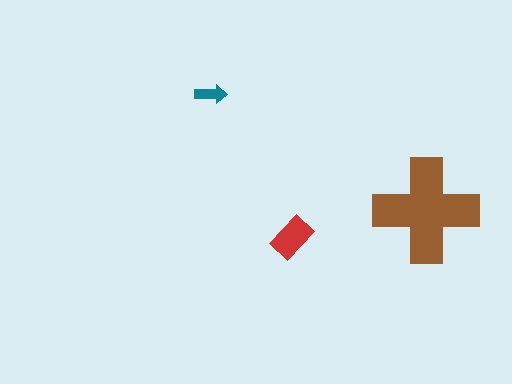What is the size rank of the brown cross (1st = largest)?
1st.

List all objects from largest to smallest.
The brown cross, the red rectangle, the teal arrow.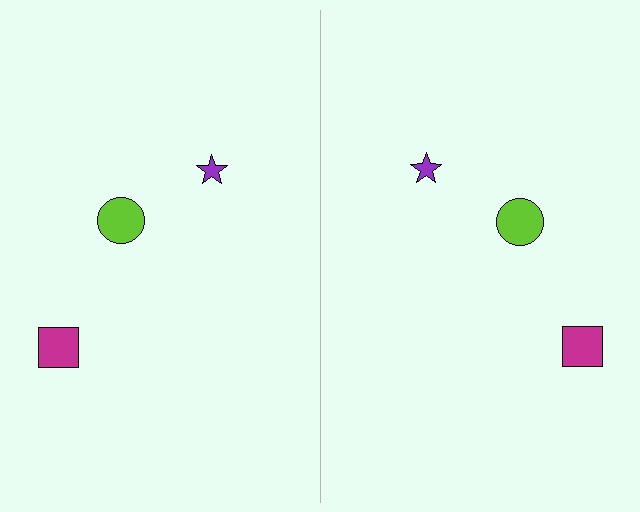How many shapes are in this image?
There are 6 shapes in this image.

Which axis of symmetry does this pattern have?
The pattern has a vertical axis of symmetry running through the center of the image.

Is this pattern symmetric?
Yes, this pattern has bilateral (reflection) symmetry.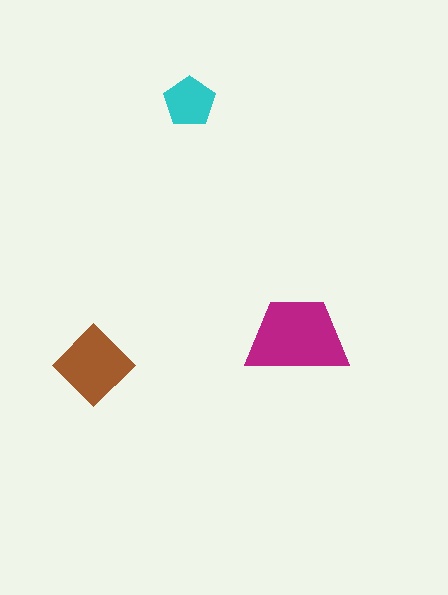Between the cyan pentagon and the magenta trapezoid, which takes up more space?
The magenta trapezoid.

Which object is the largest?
The magenta trapezoid.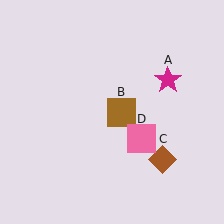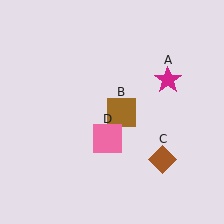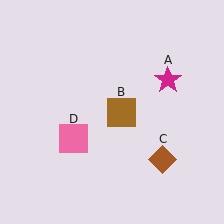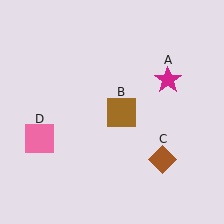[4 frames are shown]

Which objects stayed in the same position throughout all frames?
Magenta star (object A) and brown square (object B) and brown diamond (object C) remained stationary.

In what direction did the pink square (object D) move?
The pink square (object D) moved left.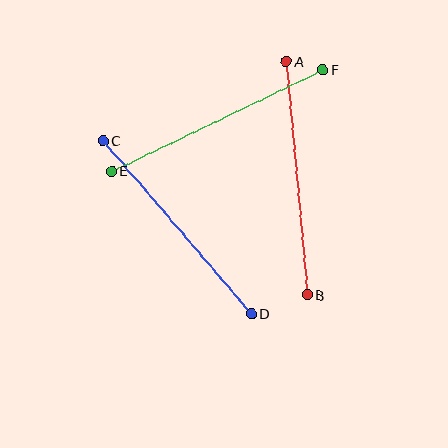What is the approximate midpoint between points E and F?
The midpoint is at approximately (217, 120) pixels.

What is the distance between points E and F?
The distance is approximately 234 pixels.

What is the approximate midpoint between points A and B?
The midpoint is at approximately (297, 178) pixels.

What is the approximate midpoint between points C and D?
The midpoint is at approximately (177, 227) pixels.